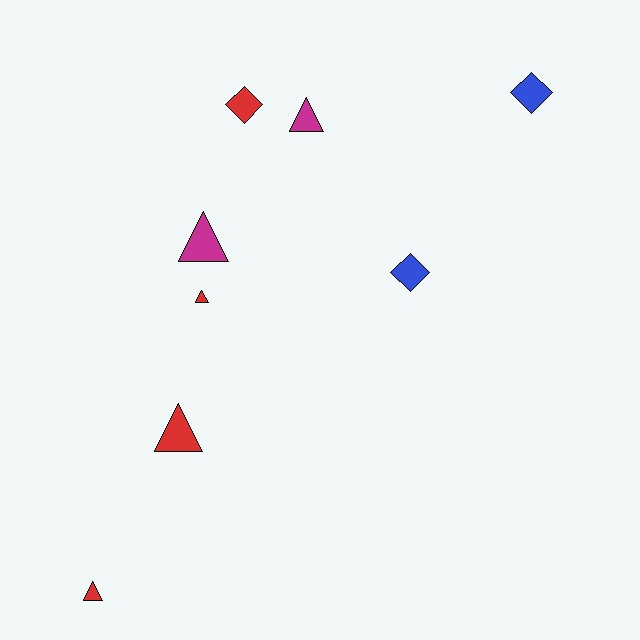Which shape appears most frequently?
Triangle, with 5 objects.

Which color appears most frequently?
Red, with 4 objects.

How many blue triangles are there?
There are no blue triangles.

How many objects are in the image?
There are 8 objects.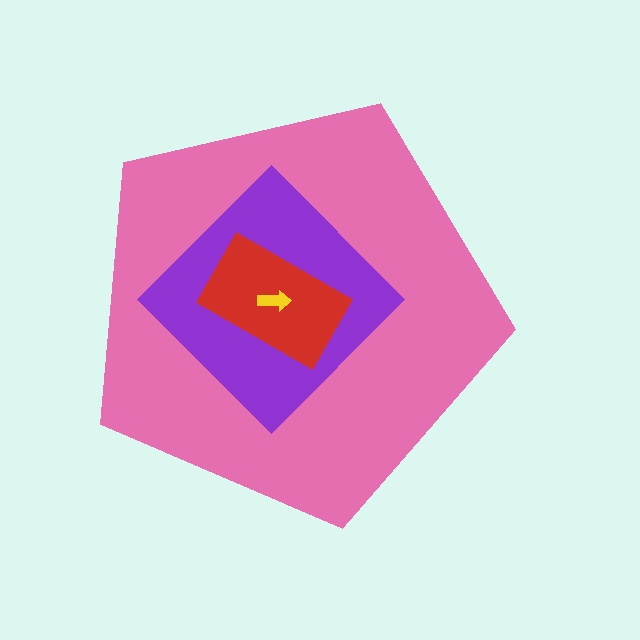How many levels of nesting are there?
4.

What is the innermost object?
The yellow arrow.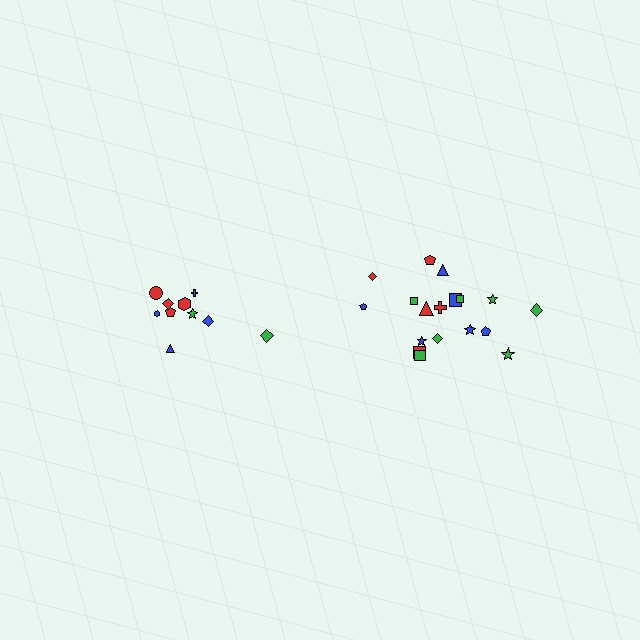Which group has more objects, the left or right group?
The right group.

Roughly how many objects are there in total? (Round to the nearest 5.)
Roughly 30 objects in total.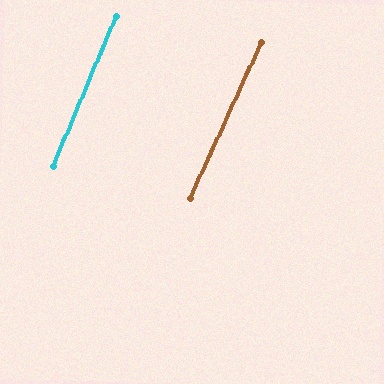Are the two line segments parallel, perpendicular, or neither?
Parallel — their directions differ by only 1.9°.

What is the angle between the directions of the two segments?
Approximately 2 degrees.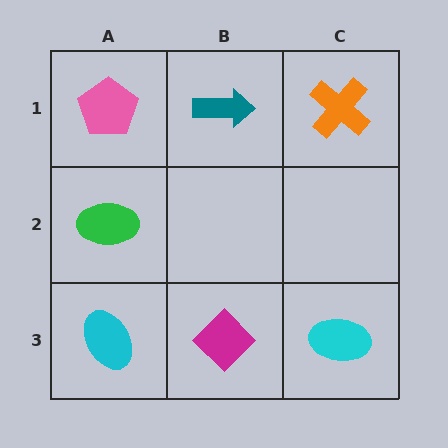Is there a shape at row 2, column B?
No, that cell is empty.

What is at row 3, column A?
A cyan ellipse.